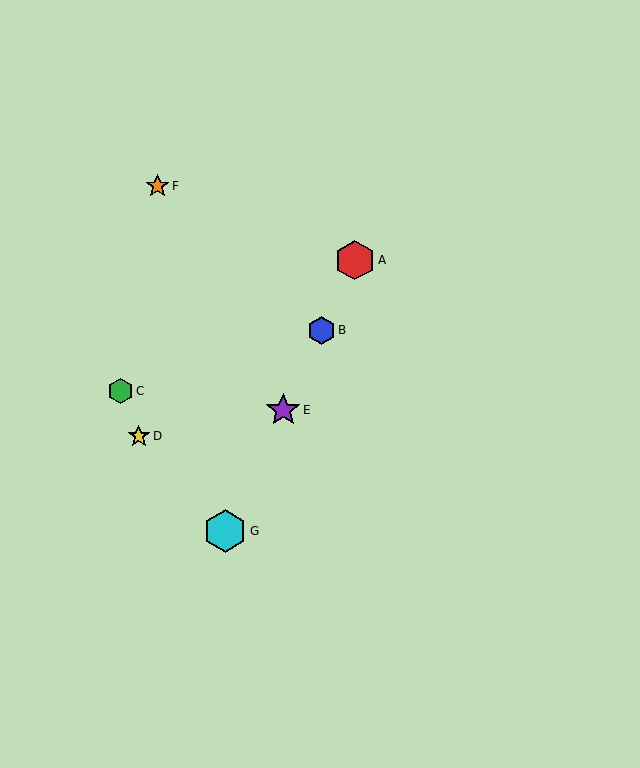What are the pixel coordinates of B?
Object B is at (321, 330).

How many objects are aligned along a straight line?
4 objects (A, B, E, G) are aligned along a straight line.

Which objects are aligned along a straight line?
Objects A, B, E, G are aligned along a straight line.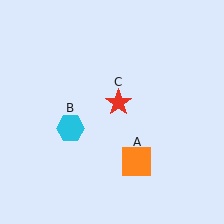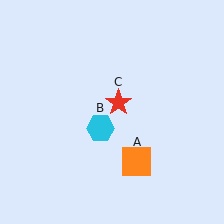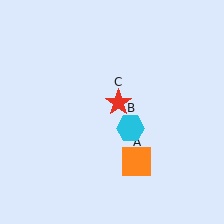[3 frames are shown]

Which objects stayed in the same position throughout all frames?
Orange square (object A) and red star (object C) remained stationary.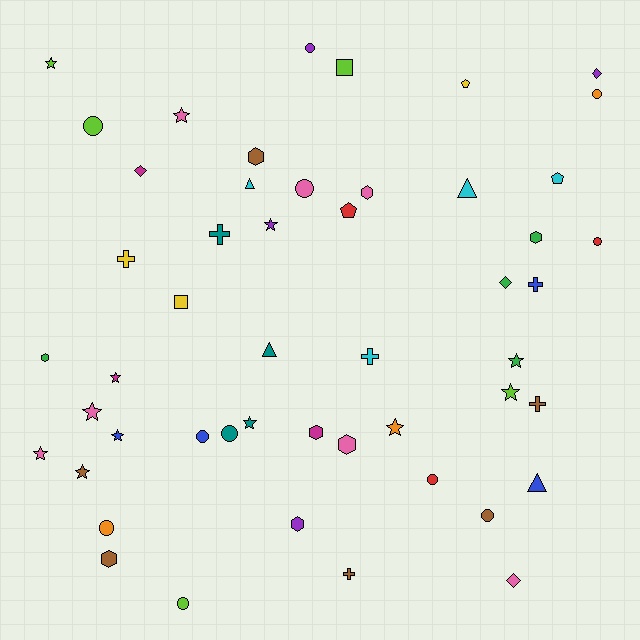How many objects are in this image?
There are 50 objects.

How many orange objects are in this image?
There are 3 orange objects.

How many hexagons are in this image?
There are 8 hexagons.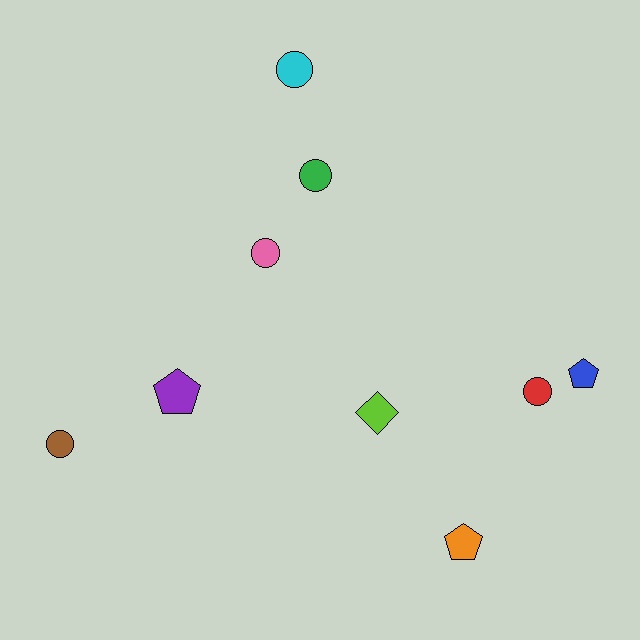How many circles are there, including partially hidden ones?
There are 5 circles.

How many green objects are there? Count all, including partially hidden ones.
There is 1 green object.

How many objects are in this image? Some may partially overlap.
There are 9 objects.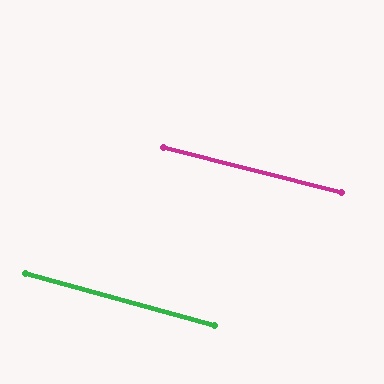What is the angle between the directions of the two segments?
Approximately 1 degree.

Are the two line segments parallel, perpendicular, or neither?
Parallel — their directions differ by only 1.3°.